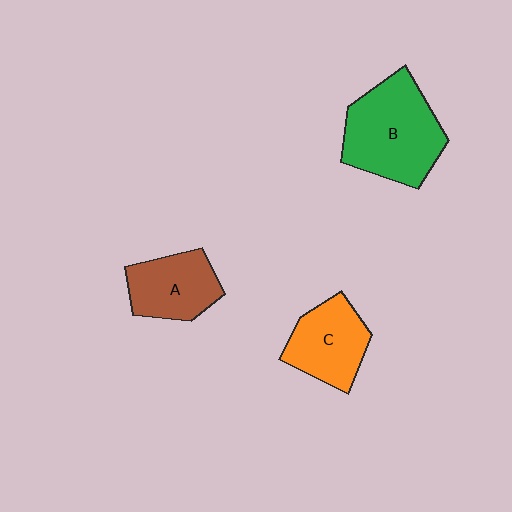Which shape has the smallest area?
Shape A (brown).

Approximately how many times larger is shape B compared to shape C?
Approximately 1.5 times.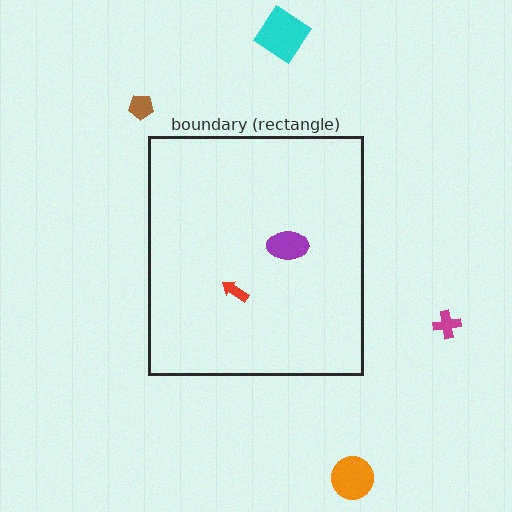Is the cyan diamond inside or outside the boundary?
Outside.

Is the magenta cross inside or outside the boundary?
Outside.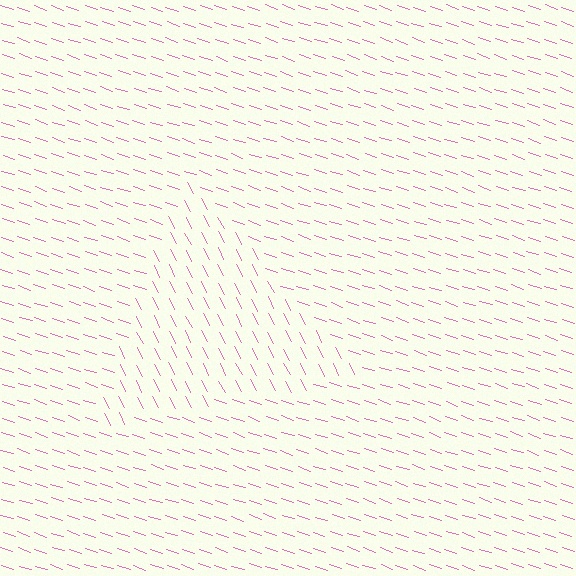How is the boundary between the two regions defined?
The boundary is defined purely by a change in line orientation (approximately 45 degrees difference). All lines are the same color and thickness.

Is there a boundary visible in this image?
Yes, there is a texture boundary formed by a change in line orientation.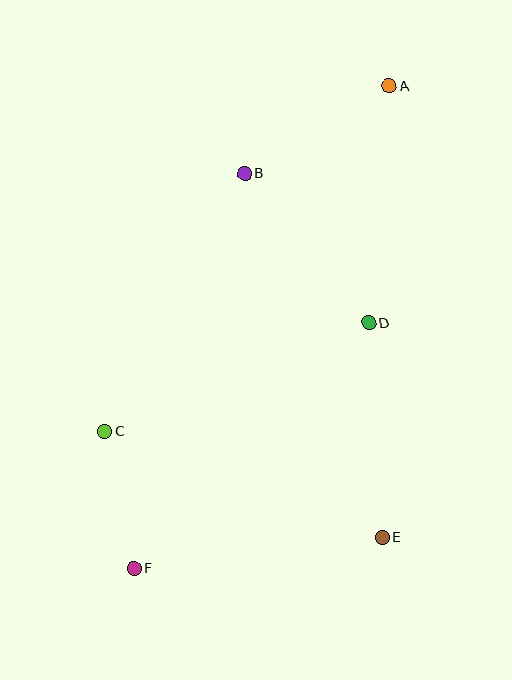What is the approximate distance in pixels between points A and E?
The distance between A and E is approximately 451 pixels.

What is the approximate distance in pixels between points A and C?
The distance between A and C is approximately 448 pixels.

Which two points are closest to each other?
Points C and F are closest to each other.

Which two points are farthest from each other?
Points A and F are farthest from each other.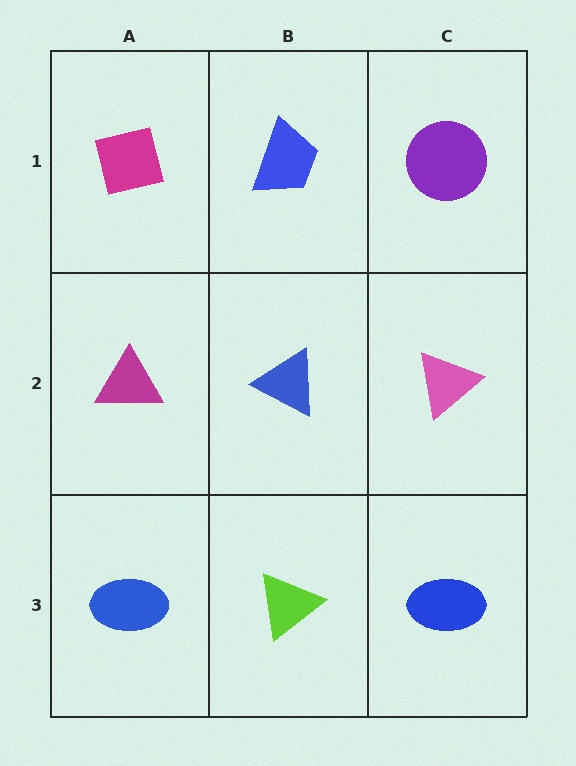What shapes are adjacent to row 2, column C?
A purple circle (row 1, column C), a blue ellipse (row 3, column C), a blue triangle (row 2, column B).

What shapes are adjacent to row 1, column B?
A blue triangle (row 2, column B), a magenta square (row 1, column A), a purple circle (row 1, column C).